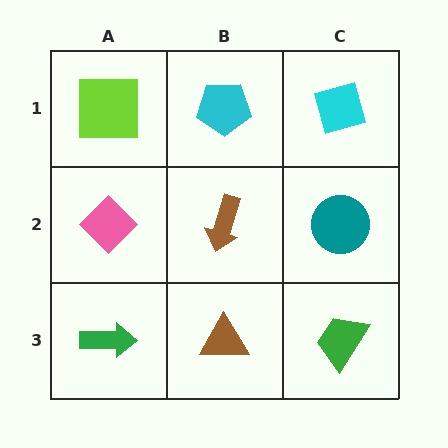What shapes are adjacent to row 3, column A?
A pink diamond (row 2, column A), a brown triangle (row 3, column B).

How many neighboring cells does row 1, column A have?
2.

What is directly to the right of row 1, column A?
A cyan pentagon.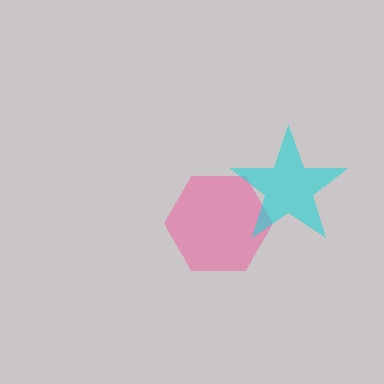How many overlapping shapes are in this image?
There are 2 overlapping shapes in the image.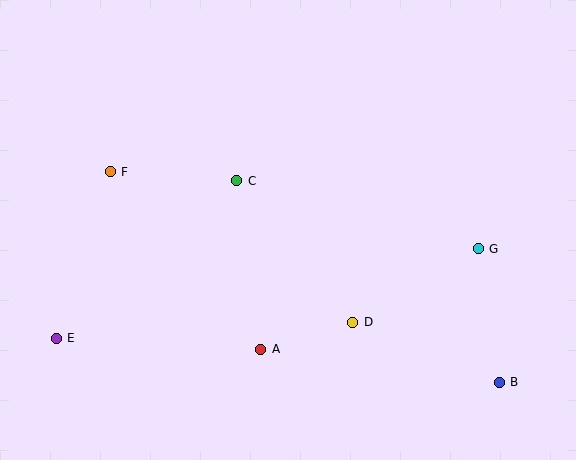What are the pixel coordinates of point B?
Point B is at (499, 382).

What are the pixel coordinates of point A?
Point A is at (261, 349).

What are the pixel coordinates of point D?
Point D is at (353, 322).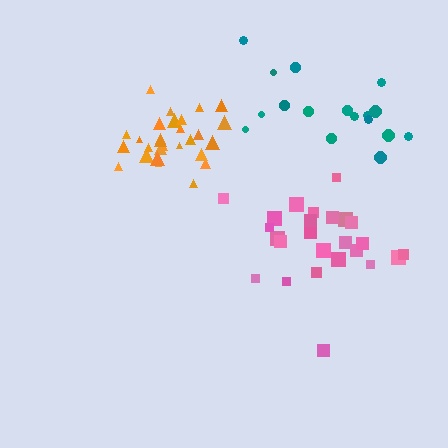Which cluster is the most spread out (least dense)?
Teal.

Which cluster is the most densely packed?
Orange.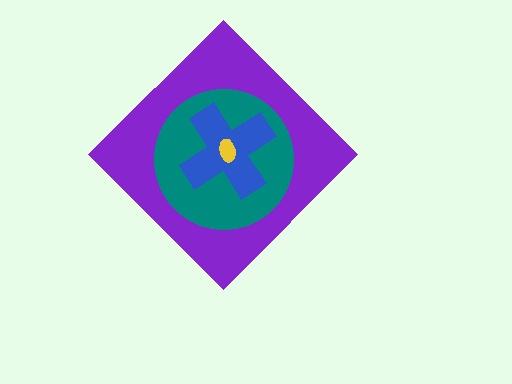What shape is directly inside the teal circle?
The blue cross.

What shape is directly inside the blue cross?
The yellow ellipse.